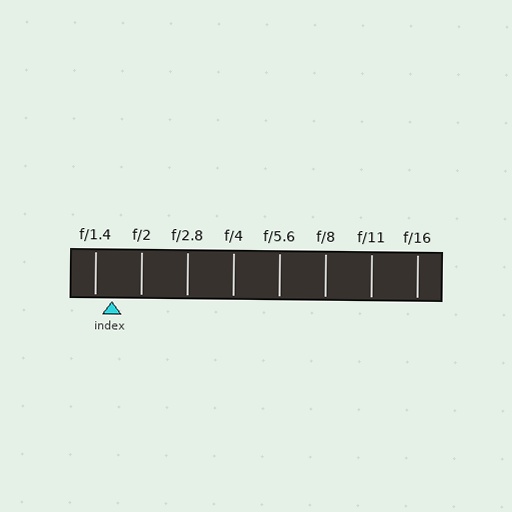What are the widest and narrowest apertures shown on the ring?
The widest aperture shown is f/1.4 and the narrowest is f/16.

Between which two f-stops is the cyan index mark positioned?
The index mark is between f/1.4 and f/2.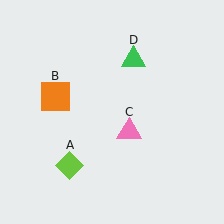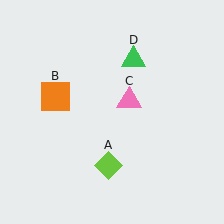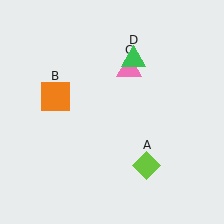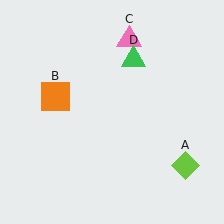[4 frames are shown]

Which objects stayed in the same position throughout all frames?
Orange square (object B) and green triangle (object D) remained stationary.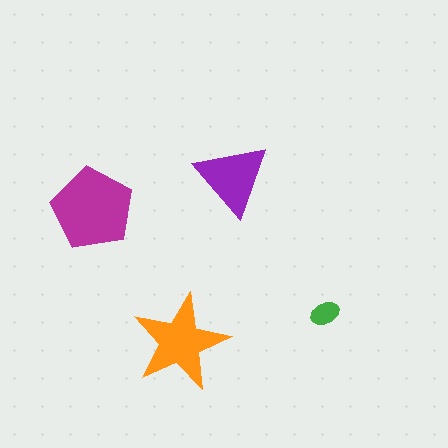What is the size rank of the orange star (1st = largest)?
2nd.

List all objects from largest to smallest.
The magenta pentagon, the orange star, the purple triangle, the green ellipse.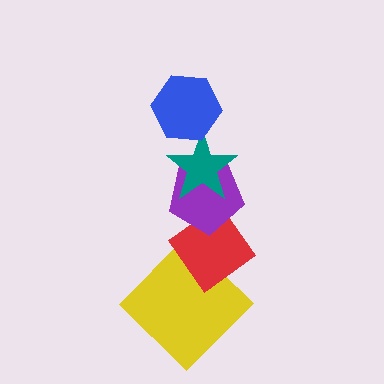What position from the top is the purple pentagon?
The purple pentagon is 3rd from the top.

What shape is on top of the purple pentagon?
The teal star is on top of the purple pentagon.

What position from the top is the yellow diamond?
The yellow diamond is 5th from the top.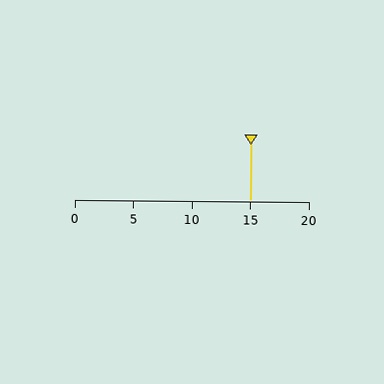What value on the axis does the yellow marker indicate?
The marker indicates approximately 15.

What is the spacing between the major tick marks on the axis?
The major ticks are spaced 5 apart.